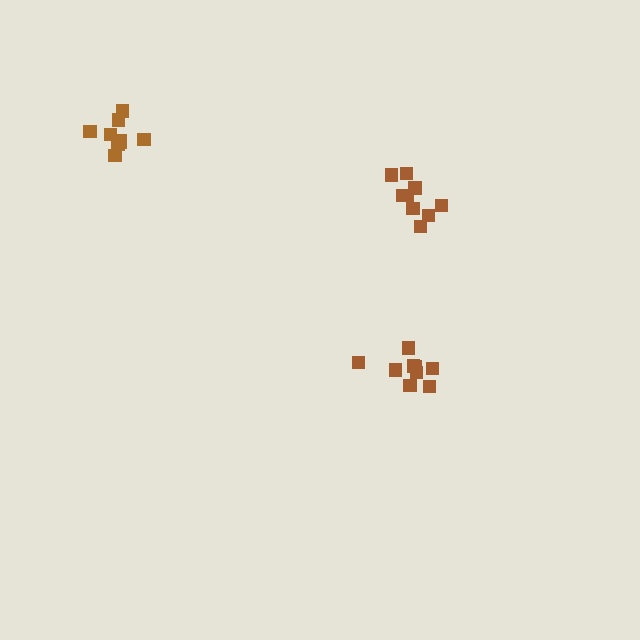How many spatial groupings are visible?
There are 3 spatial groupings.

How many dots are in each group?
Group 1: 9 dots, Group 2: 9 dots, Group 3: 9 dots (27 total).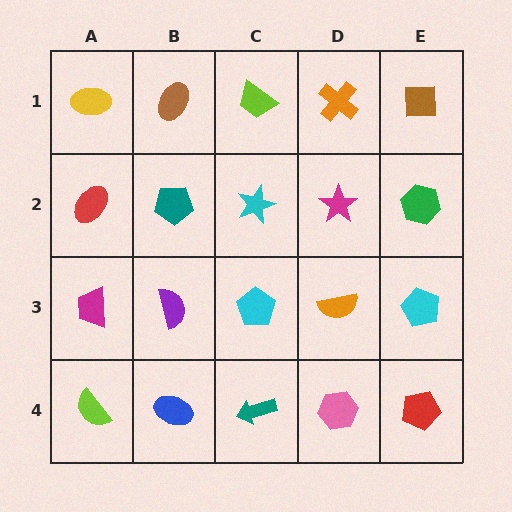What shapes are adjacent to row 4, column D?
An orange semicircle (row 3, column D), a teal arrow (row 4, column C), a red pentagon (row 4, column E).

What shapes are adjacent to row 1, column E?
A green hexagon (row 2, column E), an orange cross (row 1, column D).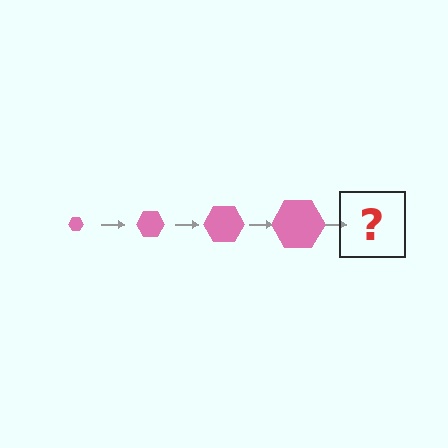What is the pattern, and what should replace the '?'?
The pattern is that the hexagon gets progressively larger each step. The '?' should be a pink hexagon, larger than the previous one.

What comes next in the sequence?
The next element should be a pink hexagon, larger than the previous one.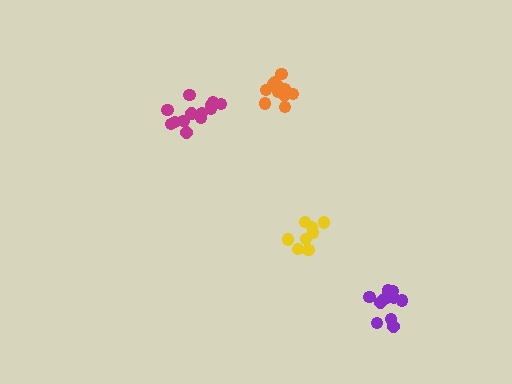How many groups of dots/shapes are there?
There are 4 groups.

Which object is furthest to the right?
The purple cluster is rightmost.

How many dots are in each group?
Group 1: 12 dots, Group 2: 10 dots, Group 3: 8 dots, Group 4: 13 dots (43 total).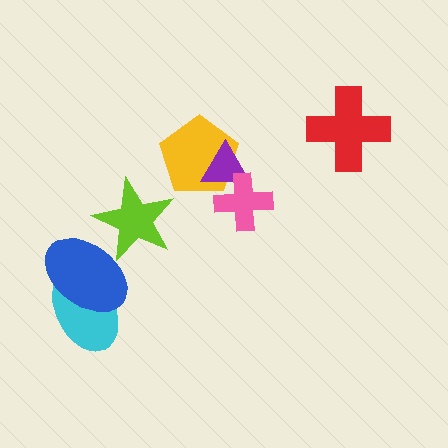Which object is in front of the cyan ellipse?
The blue ellipse is in front of the cyan ellipse.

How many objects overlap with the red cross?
0 objects overlap with the red cross.